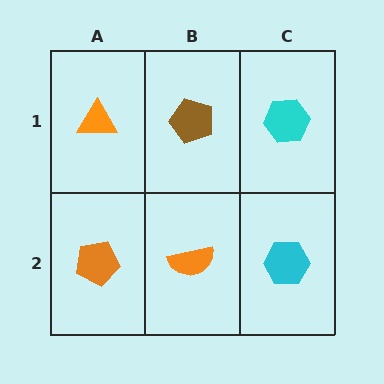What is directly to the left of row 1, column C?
A brown pentagon.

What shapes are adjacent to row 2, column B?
A brown pentagon (row 1, column B), an orange pentagon (row 2, column A), a cyan hexagon (row 2, column C).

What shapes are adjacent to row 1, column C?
A cyan hexagon (row 2, column C), a brown pentagon (row 1, column B).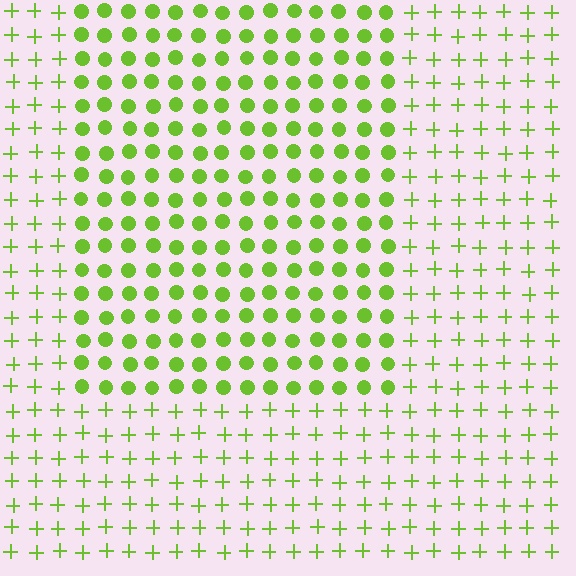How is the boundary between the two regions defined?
The boundary is defined by a change in element shape: circles inside vs. plus signs outside. All elements share the same color and spacing.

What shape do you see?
I see a rectangle.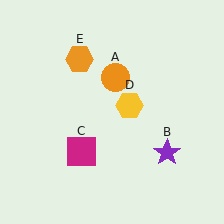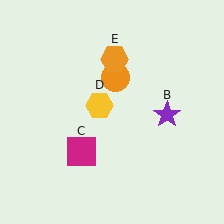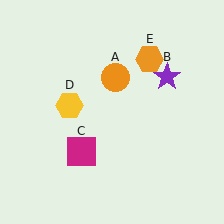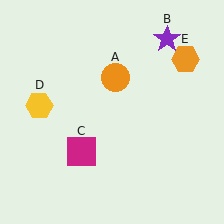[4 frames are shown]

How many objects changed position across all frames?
3 objects changed position: purple star (object B), yellow hexagon (object D), orange hexagon (object E).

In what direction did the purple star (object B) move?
The purple star (object B) moved up.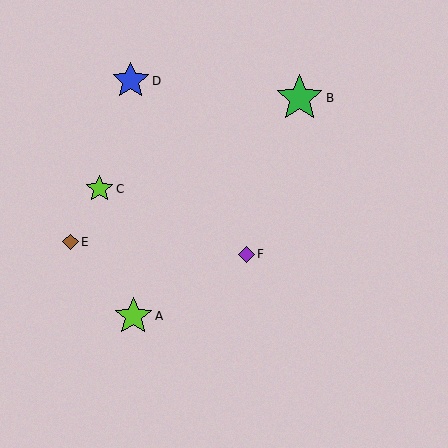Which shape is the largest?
The green star (labeled B) is the largest.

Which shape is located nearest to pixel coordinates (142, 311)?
The lime star (labeled A) at (133, 316) is nearest to that location.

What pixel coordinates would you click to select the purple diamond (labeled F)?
Click at (247, 254) to select the purple diamond F.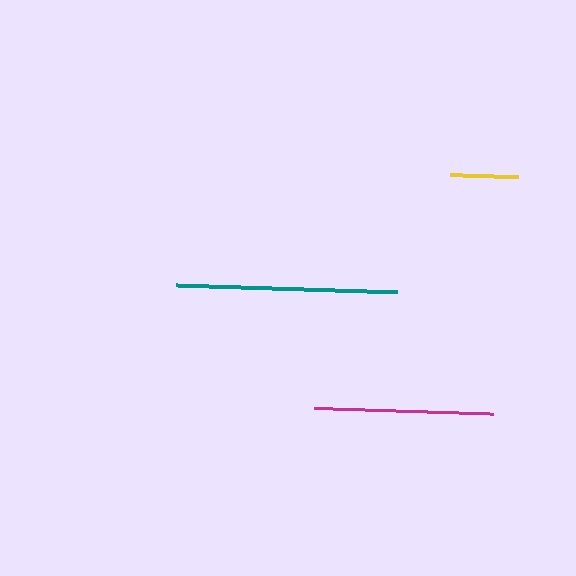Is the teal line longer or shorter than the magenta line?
The teal line is longer than the magenta line.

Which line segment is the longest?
The teal line is the longest at approximately 220 pixels.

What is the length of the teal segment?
The teal segment is approximately 220 pixels long.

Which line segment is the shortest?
The yellow line is the shortest at approximately 68 pixels.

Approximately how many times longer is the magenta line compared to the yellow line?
The magenta line is approximately 2.6 times the length of the yellow line.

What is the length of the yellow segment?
The yellow segment is approximately 68 pixels long.